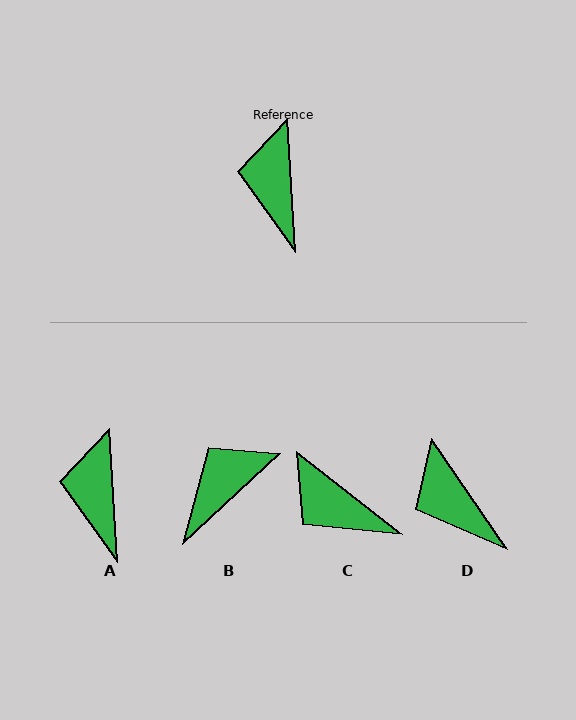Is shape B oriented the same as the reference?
No, it is off by about 51 degrees.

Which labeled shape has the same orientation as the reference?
A.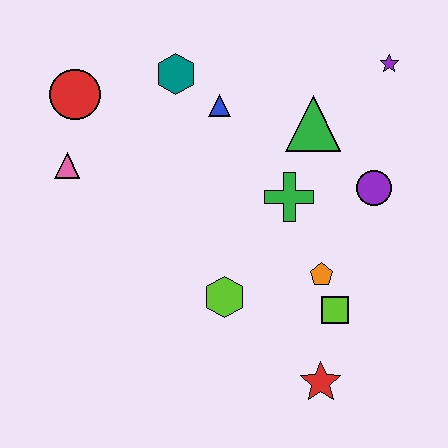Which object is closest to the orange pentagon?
The lime square is closest to the orange pentagon.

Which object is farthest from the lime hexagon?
The purple star is farthest from the lime hexagon.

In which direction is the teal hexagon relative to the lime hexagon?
The teal hexagon is above the lime hexagon.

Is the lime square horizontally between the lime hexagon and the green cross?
No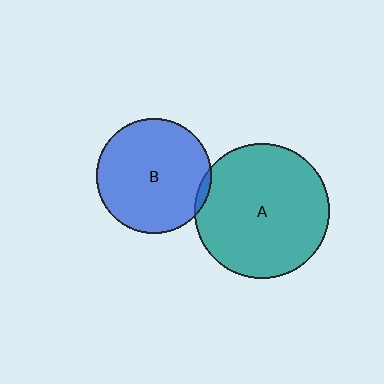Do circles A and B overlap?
Yes.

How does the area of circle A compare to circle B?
Approximately 1.4 times.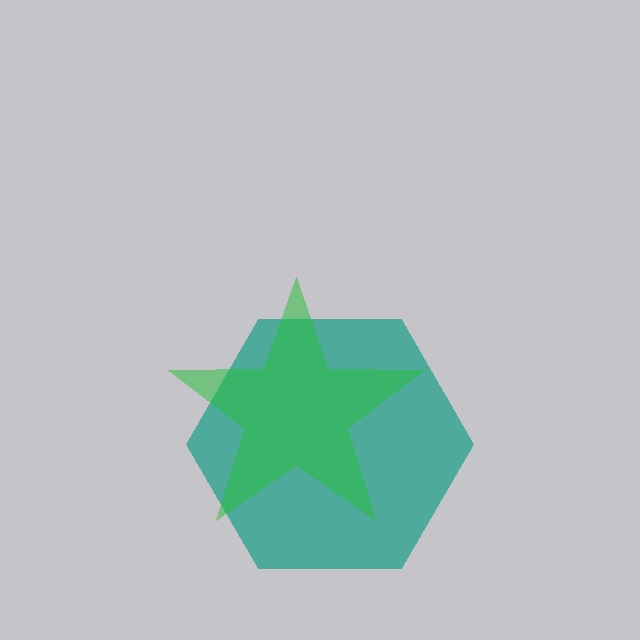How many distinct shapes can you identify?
There are 2 distinct shapes: a teal hexagon, a green star.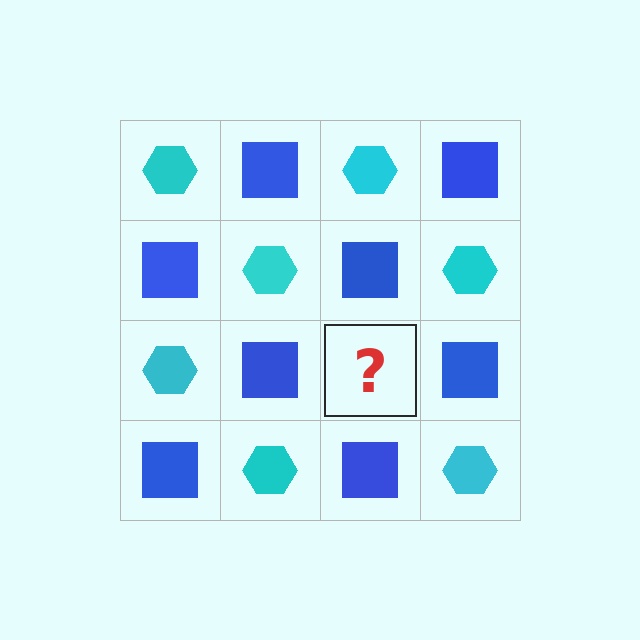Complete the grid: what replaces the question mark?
The question mark should be replaced with a cyan hexagon.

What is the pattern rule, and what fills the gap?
The rule is that it alternates cyan hexagon and blue square in a checkerboard pattern. The gap should be filled with a cyan hexagon.